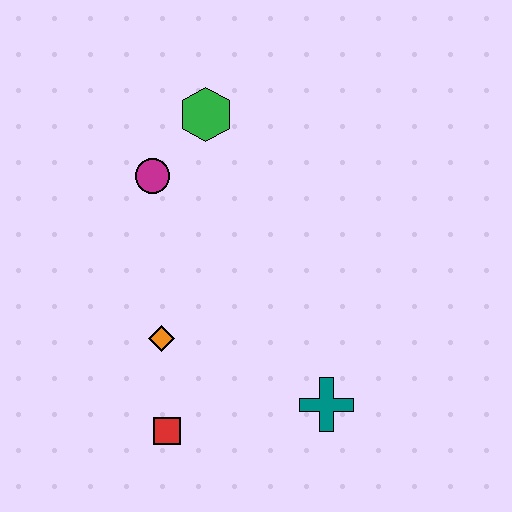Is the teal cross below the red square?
No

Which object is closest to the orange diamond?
The red square is closest to the orange diamond.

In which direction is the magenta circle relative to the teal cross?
The magenta circle is above the teal cross.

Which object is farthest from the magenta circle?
The teal cross is farthest from the magenta circle.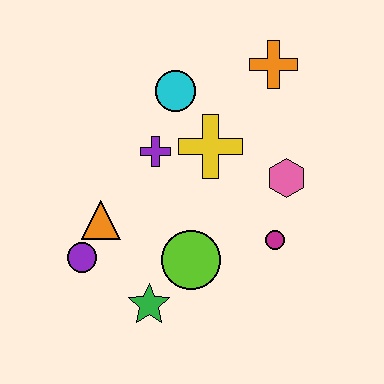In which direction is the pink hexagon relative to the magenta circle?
The pink hexagon is above the magenta circle.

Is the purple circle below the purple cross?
Yes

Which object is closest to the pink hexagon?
The magenta circle is closest to the pink hexagon.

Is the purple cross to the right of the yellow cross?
No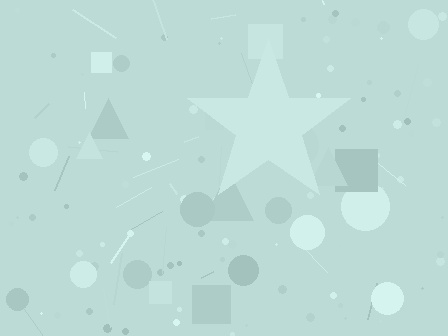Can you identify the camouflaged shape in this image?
The camouflaged shape is a star.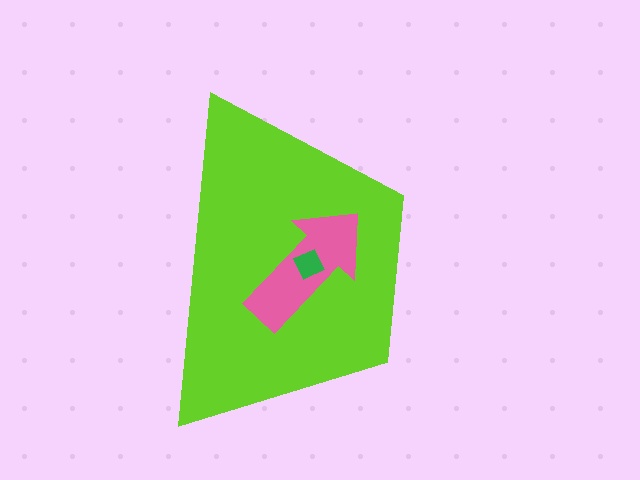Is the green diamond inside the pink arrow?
Yes.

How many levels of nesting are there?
3.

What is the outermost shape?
The lime trapezoid.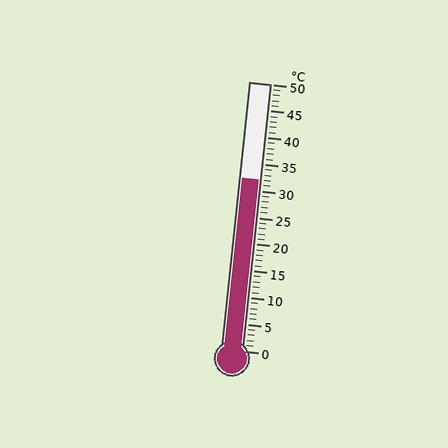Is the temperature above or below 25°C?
The temperature is above 25°C.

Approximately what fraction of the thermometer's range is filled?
The thermometer is filled to approximately 65% of its range.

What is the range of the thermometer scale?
The thermometer scale ranges from 0°C to 50°C.